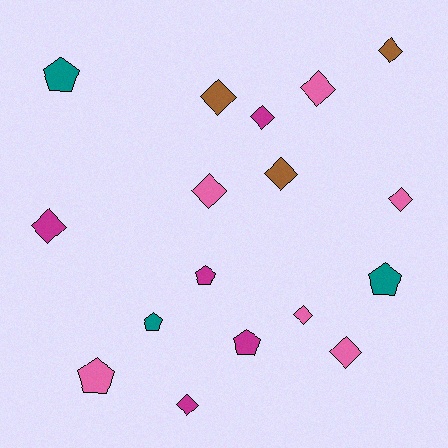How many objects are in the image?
There are 17 objects.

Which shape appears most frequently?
Diamond, with 11 objects.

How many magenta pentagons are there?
There are 2 magenta pentagons.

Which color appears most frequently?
Pink, with 6 objects.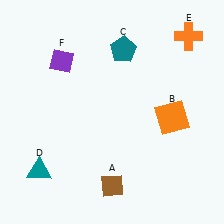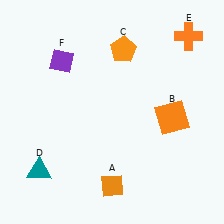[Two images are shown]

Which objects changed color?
A changed from brown to orange. C changed from teal to orange.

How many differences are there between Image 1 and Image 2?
There are 2 differences between the two images.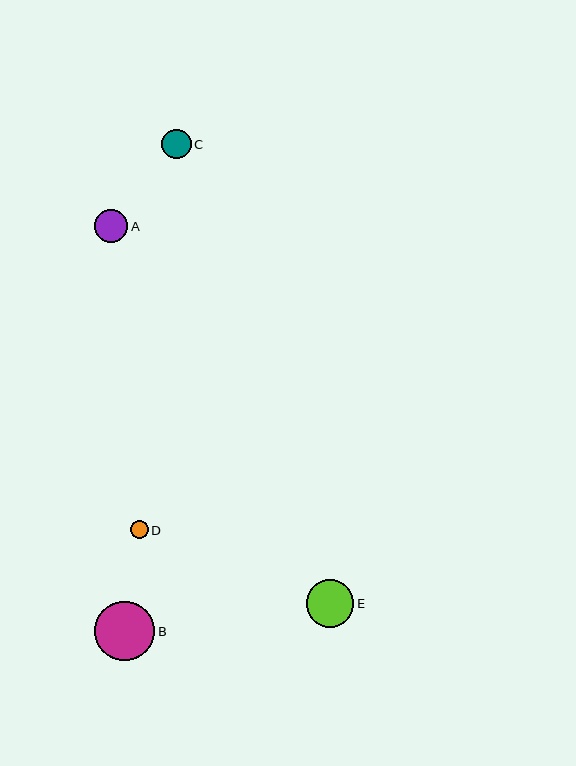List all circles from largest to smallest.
From largest to smallest: B, E, A, C, D.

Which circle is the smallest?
Circle D is the smallest with a size of approximately 18 pixels.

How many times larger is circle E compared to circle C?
Circle E is approximately 1.6 times the size of circle C.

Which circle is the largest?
Circle B is the largest with a size of approximately 60 pixels.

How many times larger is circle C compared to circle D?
Circle C is approximately 1.6 times the size of circle D.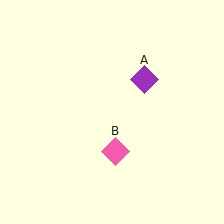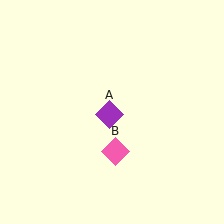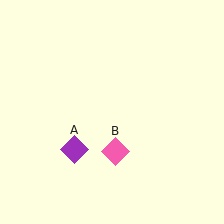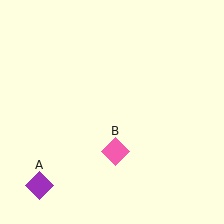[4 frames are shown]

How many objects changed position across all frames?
1 object changed position: purple diamond (object A).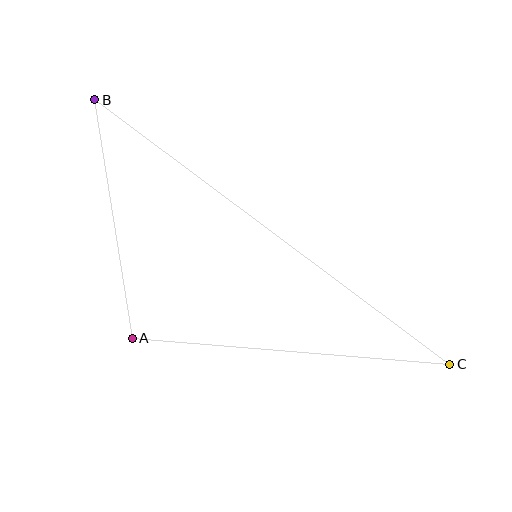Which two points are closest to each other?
Points A and B are closest to each other.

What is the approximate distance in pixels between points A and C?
The distance between A and C is approximately 318 pixels.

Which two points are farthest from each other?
Points B and C are farthest from each other.